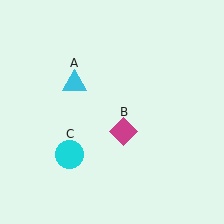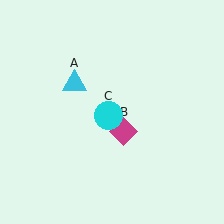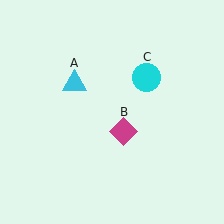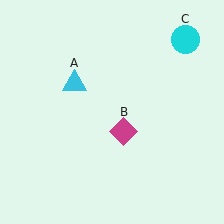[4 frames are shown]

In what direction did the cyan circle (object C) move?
The cyan circle (object C) moved up and to the right.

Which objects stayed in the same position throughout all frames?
Cyan triangle (object A) and magenta diamond (object B) remained stationary.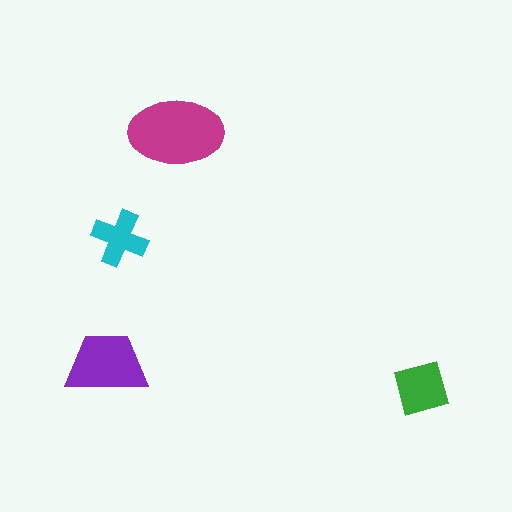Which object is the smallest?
The cyan cross.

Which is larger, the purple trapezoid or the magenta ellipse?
The magenta ellipse.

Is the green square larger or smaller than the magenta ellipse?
Smaller.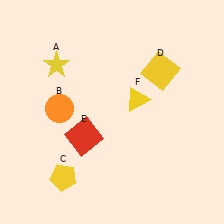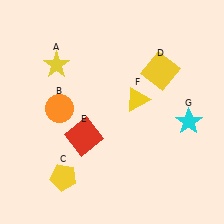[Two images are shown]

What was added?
A cyan star (G) was added in Image 2.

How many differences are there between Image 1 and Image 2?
There is 1 difference between the two images.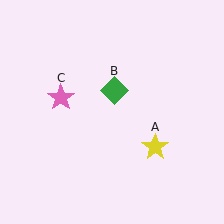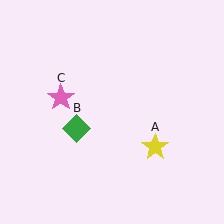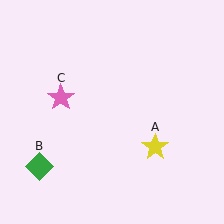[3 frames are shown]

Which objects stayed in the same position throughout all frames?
Yellow star (object A) and pink star (object C) remained stationary.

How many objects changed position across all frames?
1 object changed position: green diamond (object B).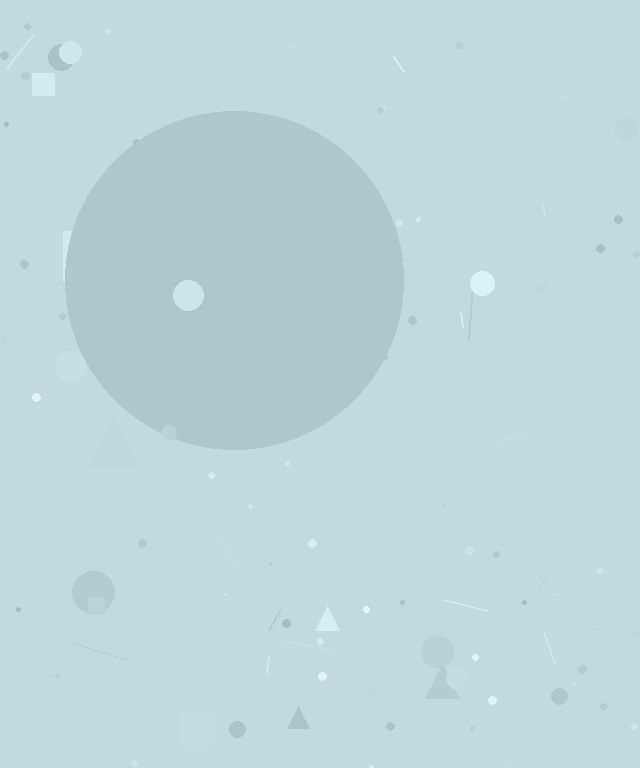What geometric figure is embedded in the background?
A circle is embedded in the background.